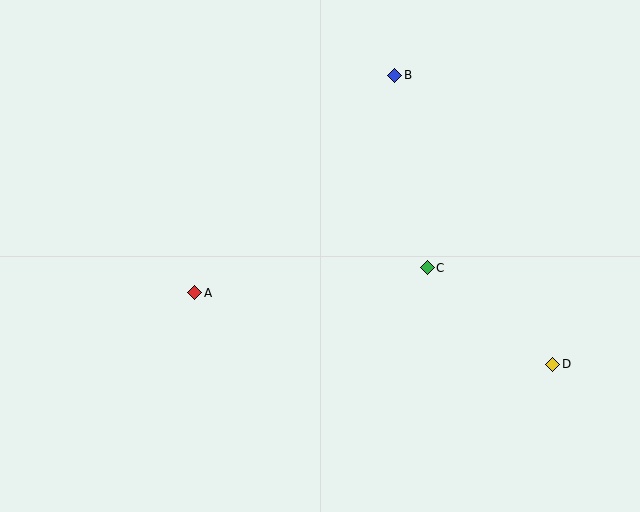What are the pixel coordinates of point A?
Point A is at (195, 293).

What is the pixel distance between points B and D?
The distance between B and D is 329 pixels.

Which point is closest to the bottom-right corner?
Point D is closest to the bottom-right corner.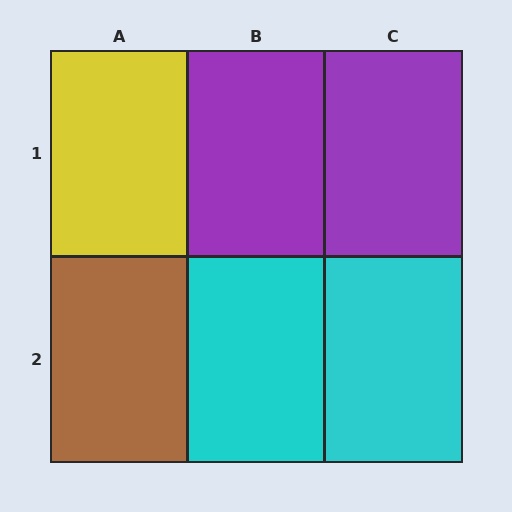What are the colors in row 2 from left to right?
Brown, cyan, cyan.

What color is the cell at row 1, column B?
Purple.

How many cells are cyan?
2 cells are cyan.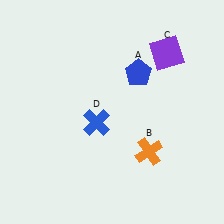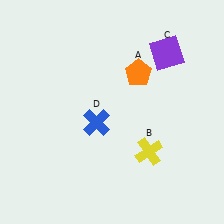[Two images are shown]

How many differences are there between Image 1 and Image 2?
There are 2 differences between the two images.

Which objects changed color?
A changed from blue to orange. B changed from orange to yellow.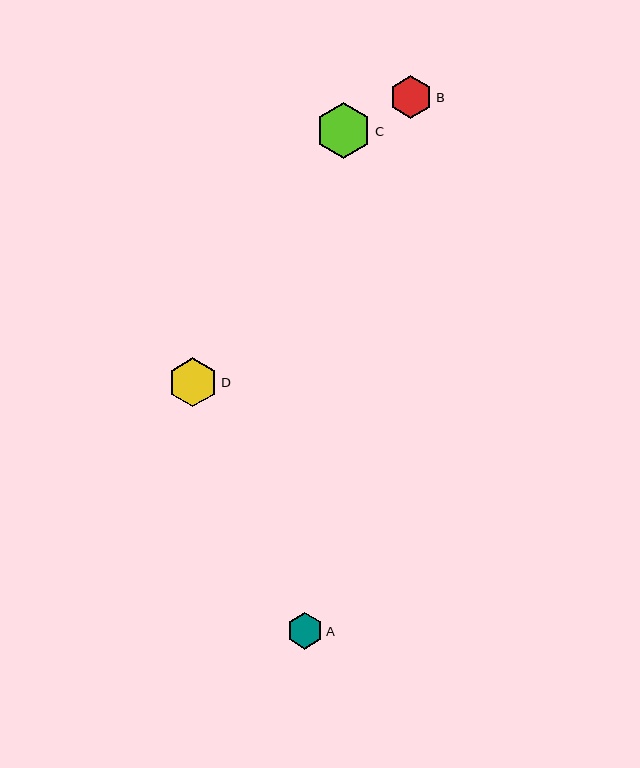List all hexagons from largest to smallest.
From largest to smallest: C, D, B, A.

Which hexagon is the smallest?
Hexagon A is the smallest with a size of approximately 37 pixels.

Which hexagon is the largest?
Hexagon C is the largest with a size of approximately 56 pixels.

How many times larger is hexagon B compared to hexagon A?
Hexagon B is approximately 1.2 times the size of hexagon A.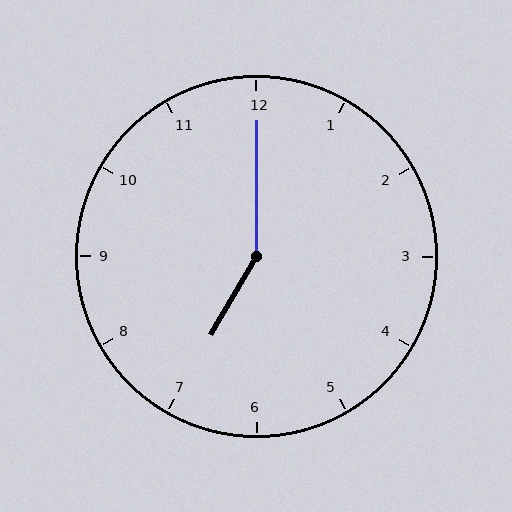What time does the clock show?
7:00.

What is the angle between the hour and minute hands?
Approximately 150 degrees.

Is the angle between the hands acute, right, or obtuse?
It is obtuse.